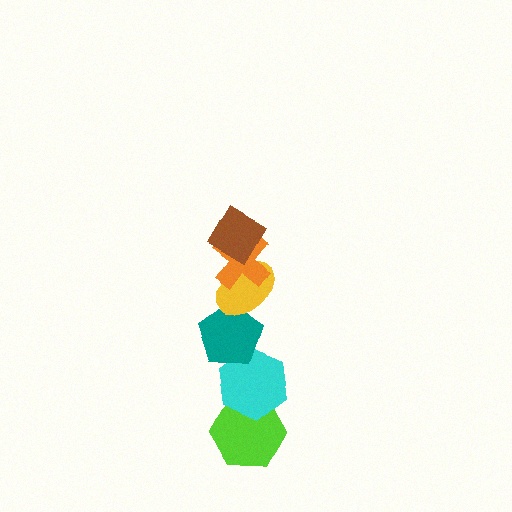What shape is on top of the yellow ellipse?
The orange cross is on top of the yellow ellipse.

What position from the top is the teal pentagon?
The teal pentagon is 4th from the top.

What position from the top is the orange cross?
The orange cross is 2nd from the top.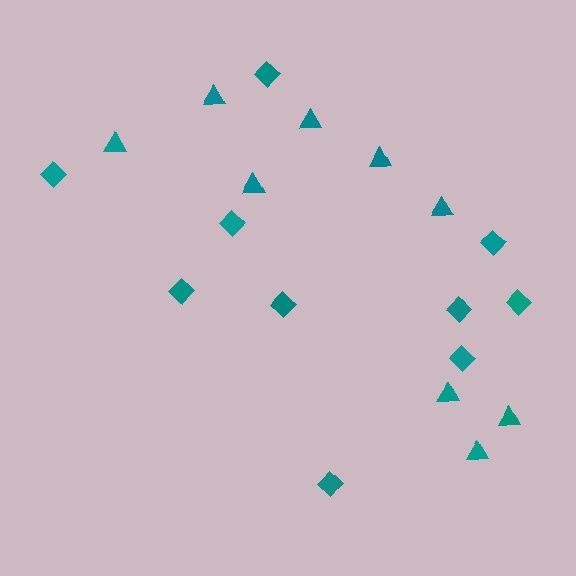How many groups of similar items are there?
There are 2 groups: one group of triangles (9) and one group of diamonds (10).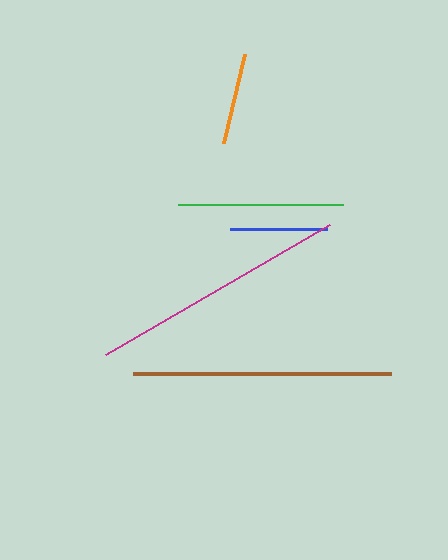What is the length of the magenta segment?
The magenta segment is approximately 259 pixels long.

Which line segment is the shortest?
The orange line is the shortest at approximately 92 pixels.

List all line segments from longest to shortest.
From longest to shortest: magenta, brown, green, blue, orange.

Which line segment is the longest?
The magenta line is the longest at approximately 259 pixels.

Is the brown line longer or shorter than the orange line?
The brown line is longer than the orange line.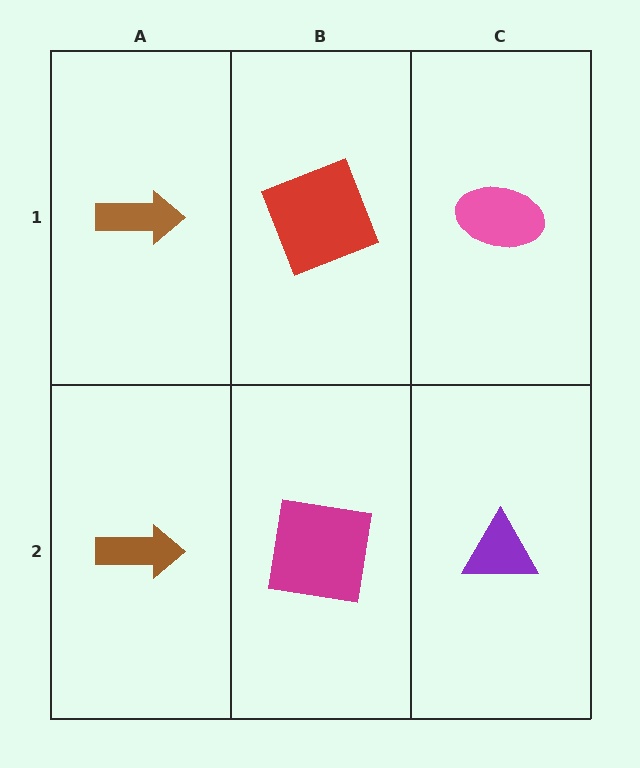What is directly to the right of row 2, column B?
A purple triangle.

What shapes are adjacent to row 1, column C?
A purple triangle (row 2, column C), a red square (row 1, column B).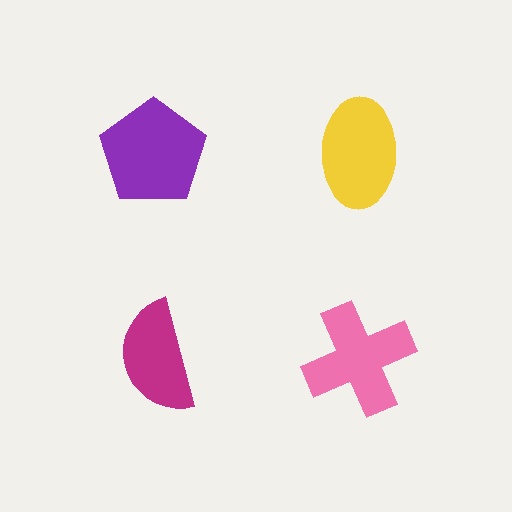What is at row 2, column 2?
A pink cross.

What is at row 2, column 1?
A magenta semicircle.